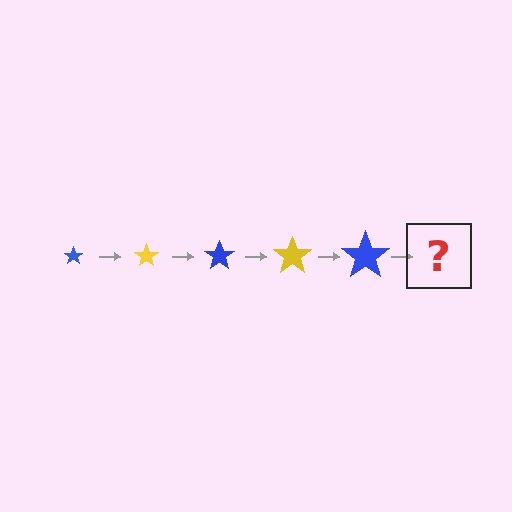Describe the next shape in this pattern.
It should be a yellow star, larger than the previous one.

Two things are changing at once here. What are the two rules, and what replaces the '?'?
The two rules are that the star grows larger each step and the color cycles through blue and yellow. The '?' should be a yellow star, larger than the previous one.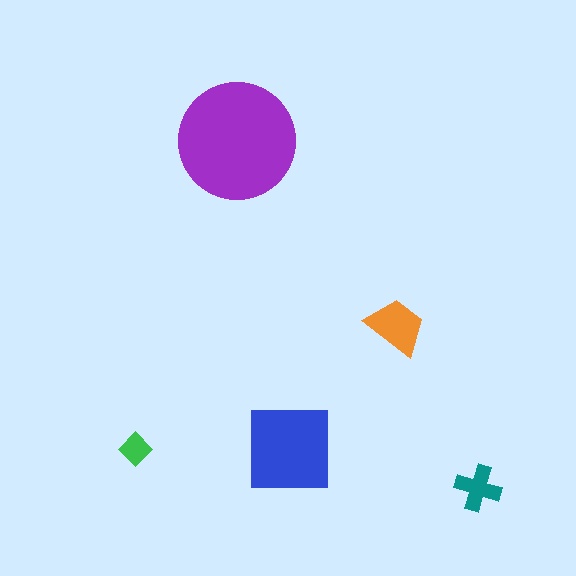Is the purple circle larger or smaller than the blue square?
Larger.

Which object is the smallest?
The green diamond.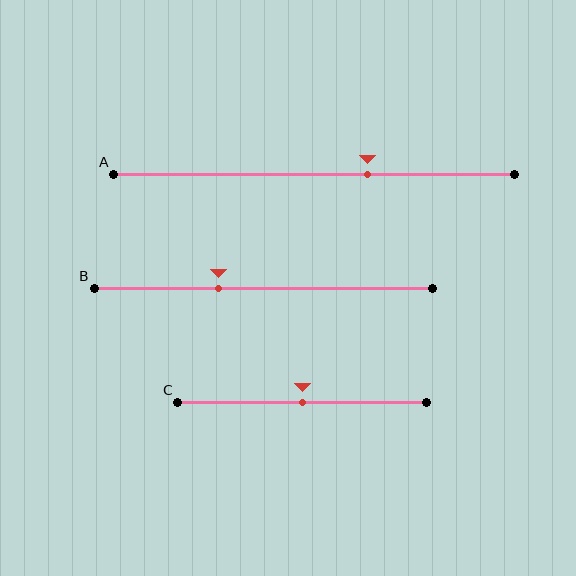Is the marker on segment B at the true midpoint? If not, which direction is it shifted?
No, the marker on segment B is shifted to the left by about 13% of the segment length.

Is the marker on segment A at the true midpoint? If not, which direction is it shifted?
No, the marker on segment A is shifted to the right by about 13% of the segment length.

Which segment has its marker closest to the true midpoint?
Segment C has its marker closest to the true midpoint.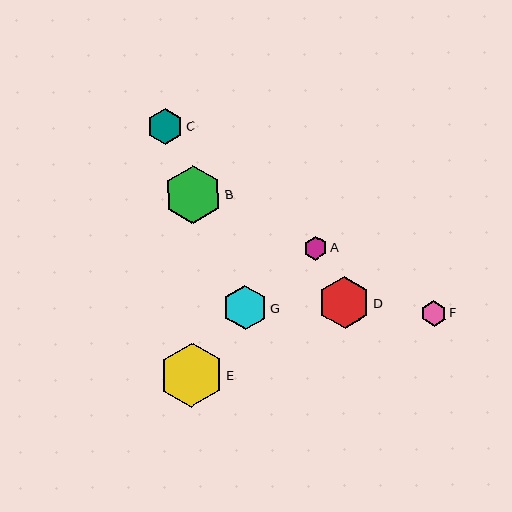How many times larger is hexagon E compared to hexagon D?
Hexagon E is approximately 1.2 times the size of hexagon D.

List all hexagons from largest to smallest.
From largest to smallest: E, B, D, G, C, F, A.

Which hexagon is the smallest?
Hexagon A is the smallest with a size of approximately 23 pixels.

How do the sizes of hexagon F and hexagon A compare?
Hexagon F and hexagon A are approximately the same size.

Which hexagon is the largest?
Hexagon E is the largest with a size of approximately 64 pixels.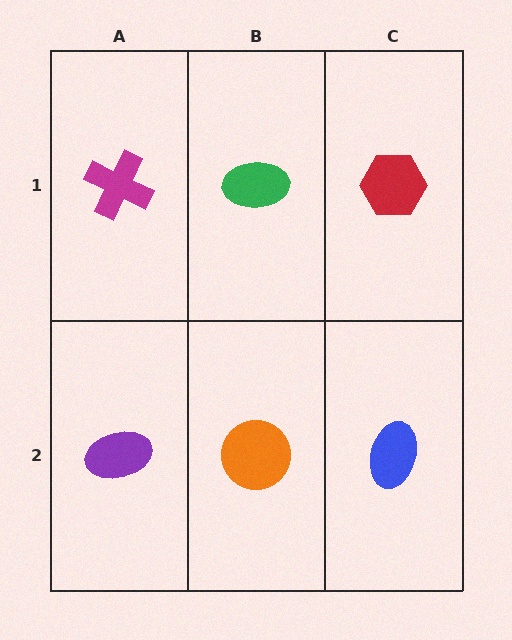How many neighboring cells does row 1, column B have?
3.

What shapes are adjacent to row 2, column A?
A magenta cross (row 1, column A), an orange circle (row 2, column B).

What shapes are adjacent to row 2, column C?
A red hexagon (row 1, column C), an orange circle (row 2, column B).